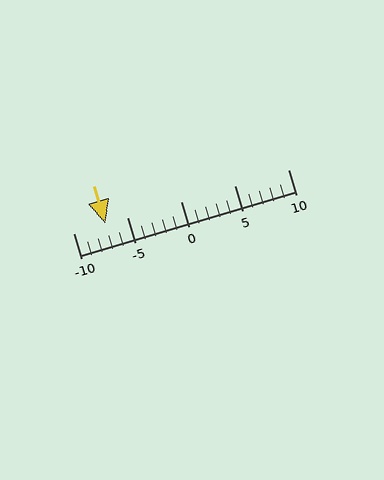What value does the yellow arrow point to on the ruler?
The yellow arrow points to approximately -7.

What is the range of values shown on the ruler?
The ruler shows values from -10 to 10.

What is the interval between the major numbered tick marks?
The major tick marks are spaced 5 units apart.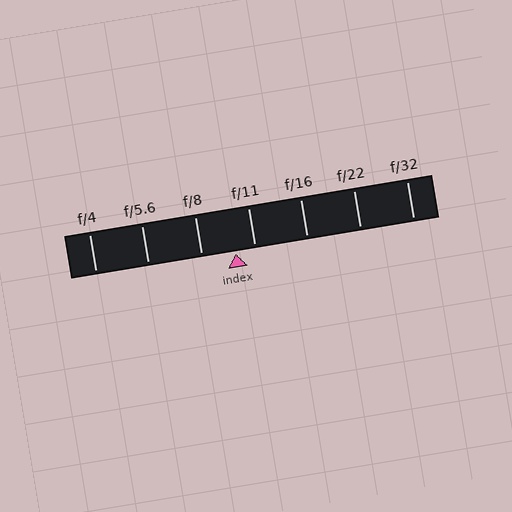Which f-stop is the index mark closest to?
The index mark is closest to f/11.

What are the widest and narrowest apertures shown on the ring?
The widest aperture shown is f/4 and the narrowest is f/32.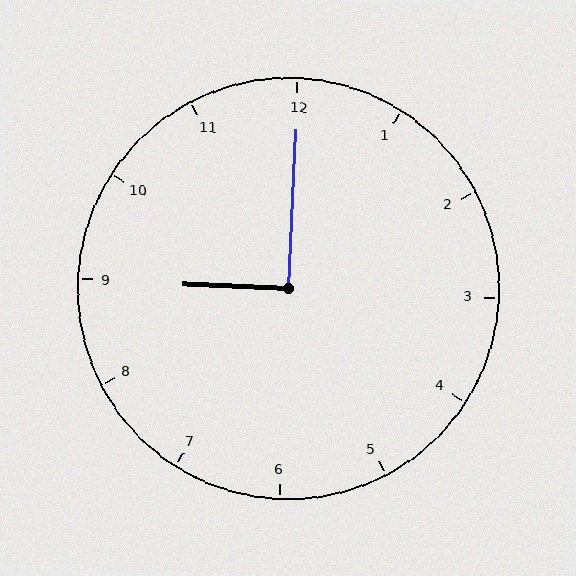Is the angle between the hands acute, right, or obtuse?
It is right.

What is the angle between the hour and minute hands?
Approximately 90 degrees.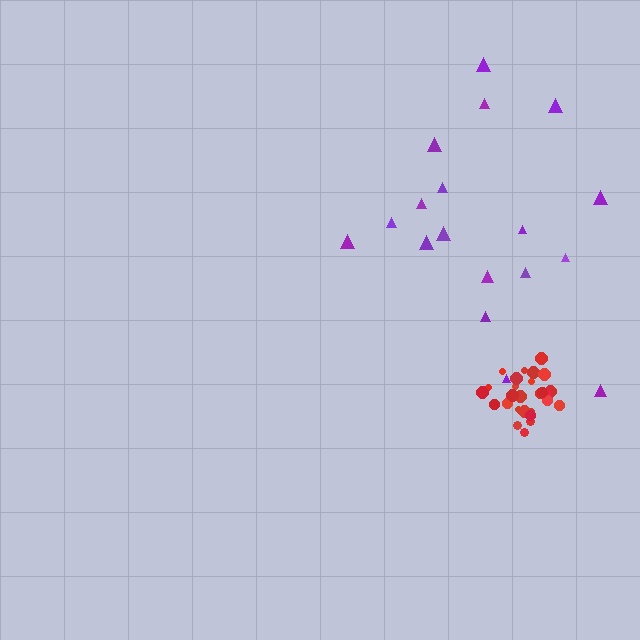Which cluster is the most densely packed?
Red.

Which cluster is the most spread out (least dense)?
Purple.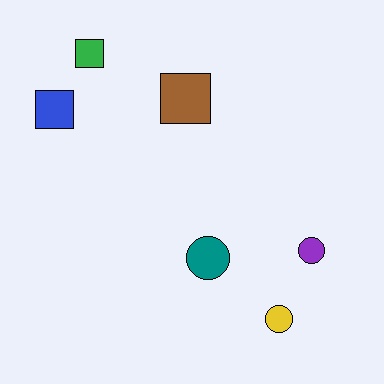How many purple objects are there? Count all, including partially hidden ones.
There is 1 purple object.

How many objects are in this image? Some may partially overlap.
There are 6 objects.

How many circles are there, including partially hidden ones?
There are 3 circles.